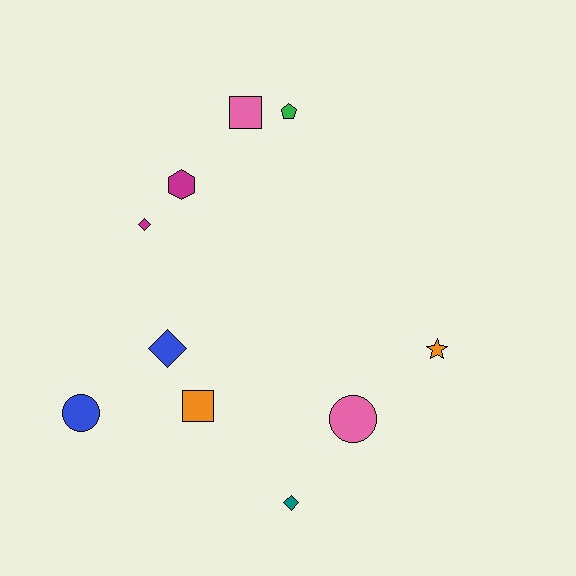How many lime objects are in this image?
There are no lime objects.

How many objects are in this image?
There are 10 objects.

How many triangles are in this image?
There are no triangles.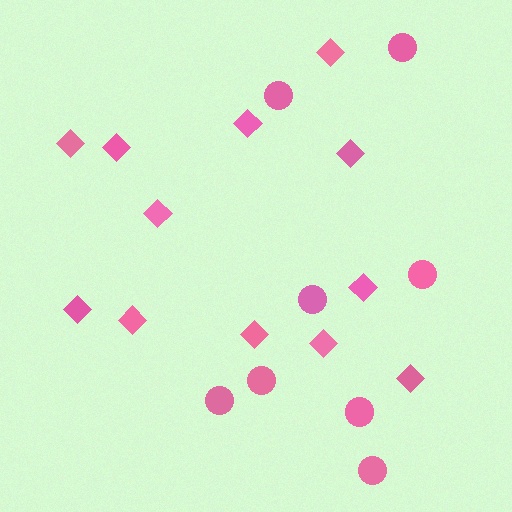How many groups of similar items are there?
There are 2 groups: one group of diamonds (12) and one group of circles (8).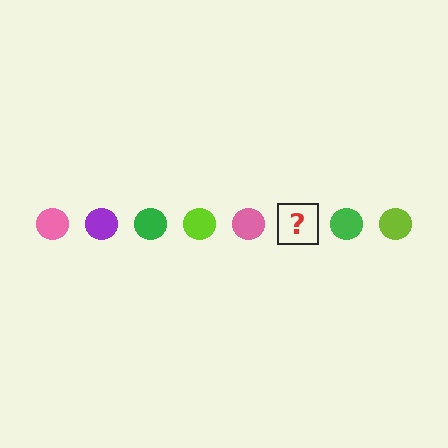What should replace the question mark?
The question mark should be replaced with a purple circle.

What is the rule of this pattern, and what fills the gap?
The rule is that the pattern cycles through pink, purple, green, lime circles. The gap should be filled with a purple circle.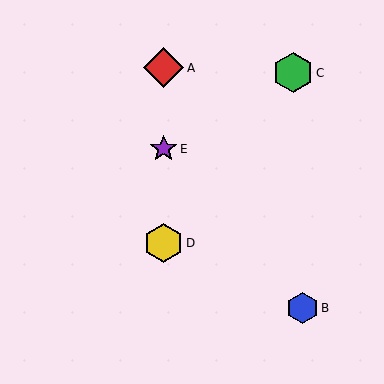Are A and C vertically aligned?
No, A is at x≈164 and C is at x≈293.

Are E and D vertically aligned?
Yes, both are at x≈164.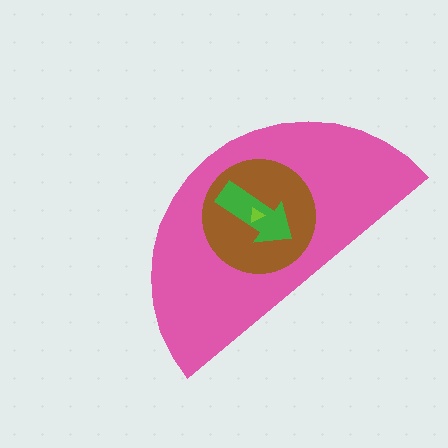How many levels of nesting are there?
4.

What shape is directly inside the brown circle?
The green arrow.